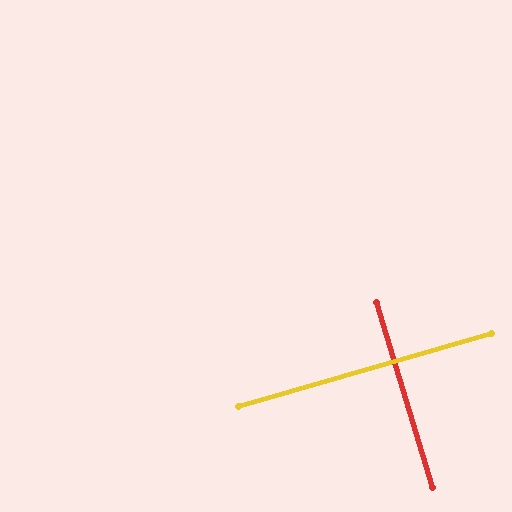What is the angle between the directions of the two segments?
Approximately 89 degrees.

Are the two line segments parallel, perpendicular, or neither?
Perpendicular — they meet at approximately 89°.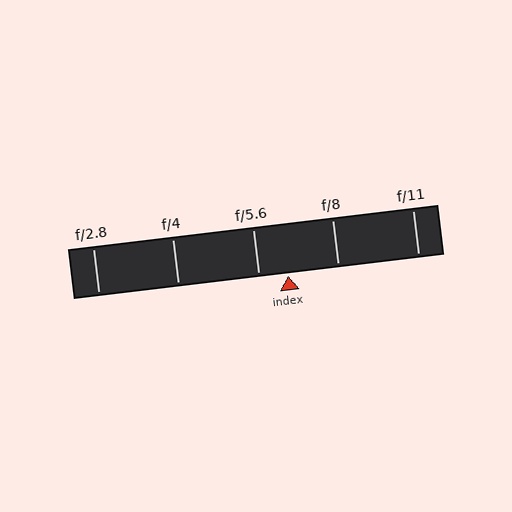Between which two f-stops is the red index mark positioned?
The index mark is between f/5.6 and f/8.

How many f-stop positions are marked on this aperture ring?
There are 5 f-stop positions marked.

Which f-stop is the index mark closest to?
The index mark is closest to f/5.6.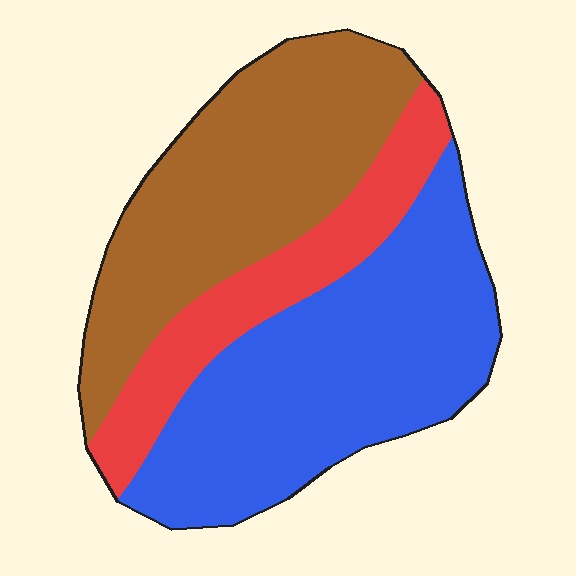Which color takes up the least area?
Red, at roughly 20%.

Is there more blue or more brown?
Blue.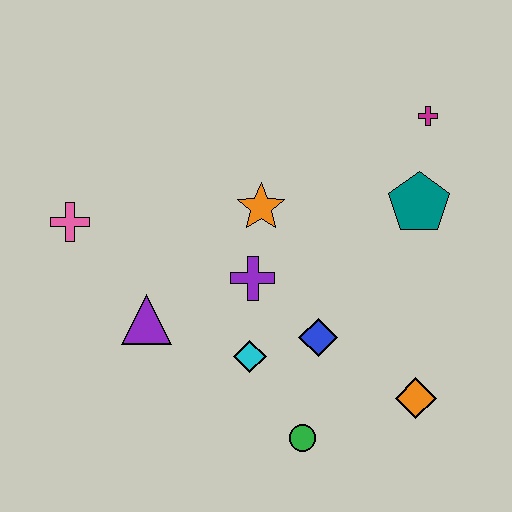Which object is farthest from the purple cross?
The magenta cross is farthest from the purple cross.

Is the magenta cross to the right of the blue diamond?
Yes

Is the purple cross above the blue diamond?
Yes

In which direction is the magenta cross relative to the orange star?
The magenta cross is to the right of the orange star.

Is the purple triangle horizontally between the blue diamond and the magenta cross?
No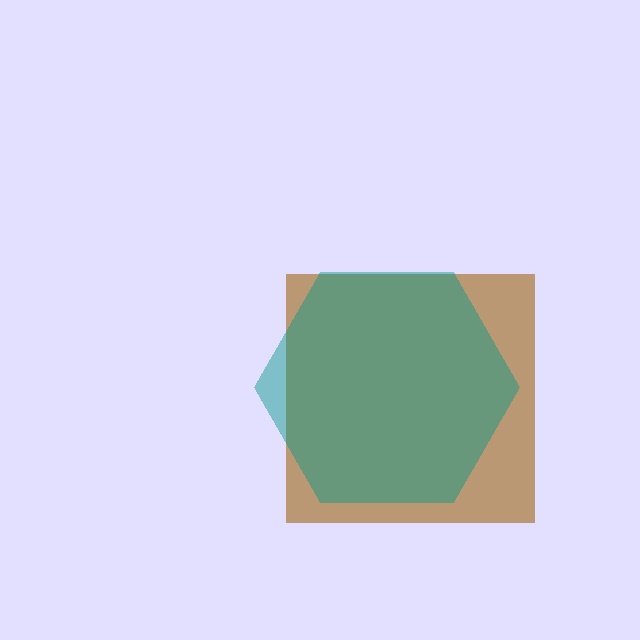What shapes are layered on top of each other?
The layered shapes are: a brown square, a teal hexagon.